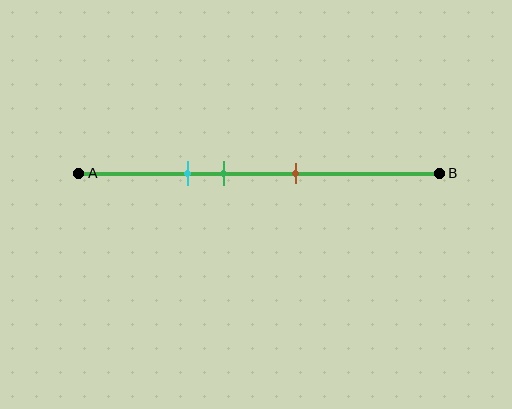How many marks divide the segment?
There are 3 marks dividing the segment.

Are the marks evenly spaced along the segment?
Yes, the marks are approximately evenly spaced.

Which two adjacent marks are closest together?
The cyan and green marks are the closest adjacent pair.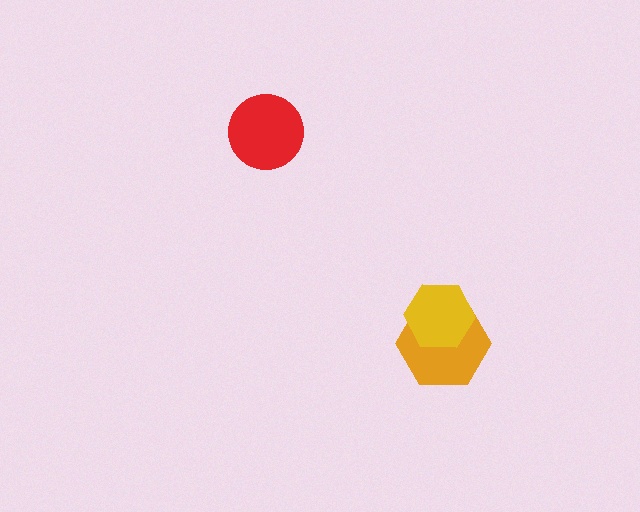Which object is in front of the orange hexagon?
The yellow hexagon is in front of the orange hexagon.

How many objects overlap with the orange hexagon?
1 object overlaps with the orange hexagon.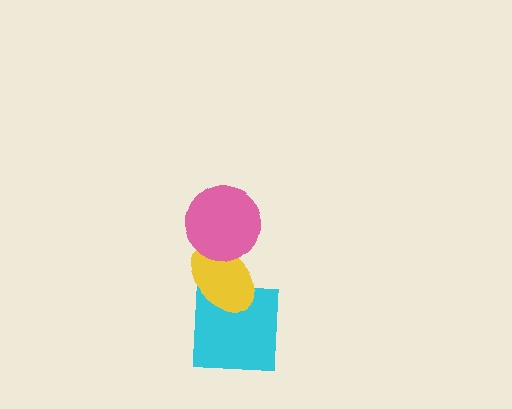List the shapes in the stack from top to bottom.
From top to bottom: the pink circle, the yellow ellipse, the cyan square.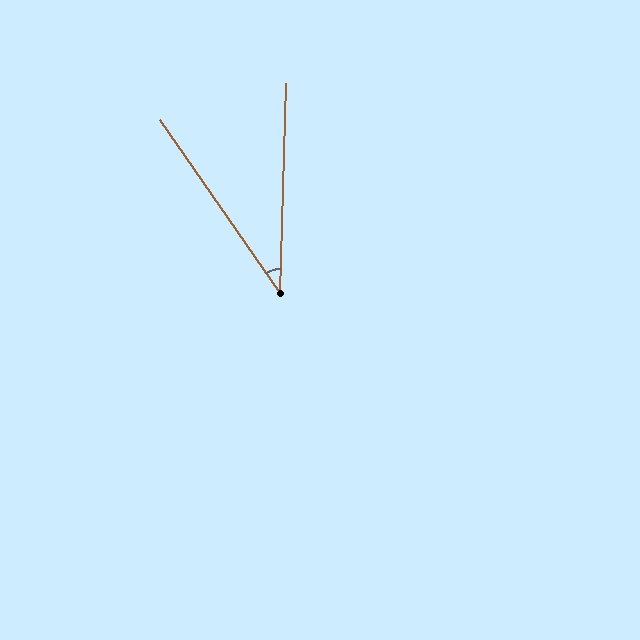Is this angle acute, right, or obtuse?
It is acute.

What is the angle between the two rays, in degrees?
Approximately 36 degrees.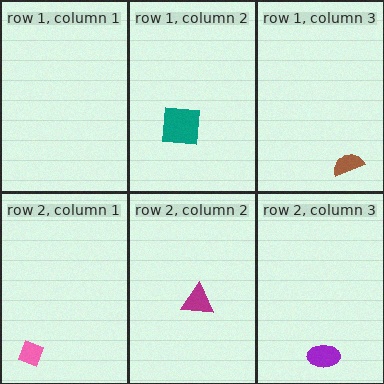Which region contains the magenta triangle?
The row 2, column 2 region.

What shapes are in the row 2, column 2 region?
The magenta triangle.